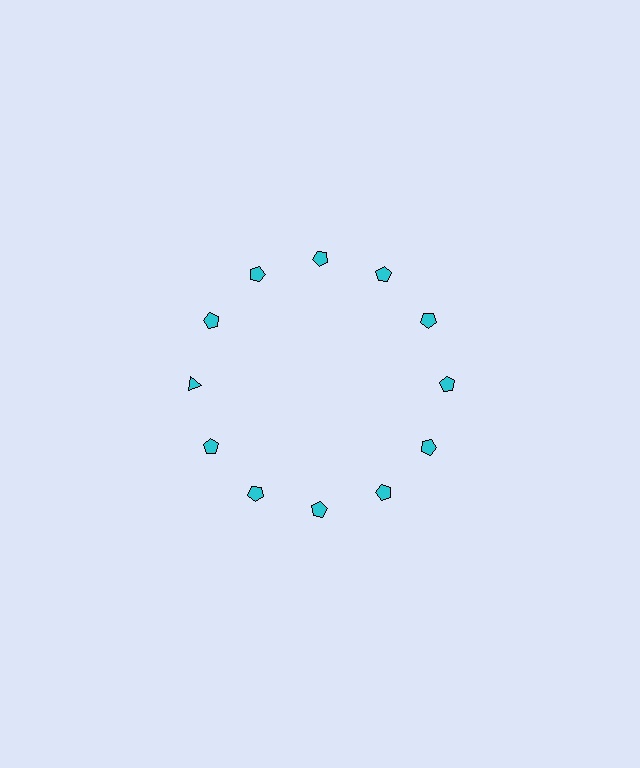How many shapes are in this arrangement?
There are 12 shapes arranged in a ring pattern.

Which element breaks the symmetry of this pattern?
The cyan triangle at roughly the 9 o'clock position breaks the symmetry. All other shapes are cyan pentagons.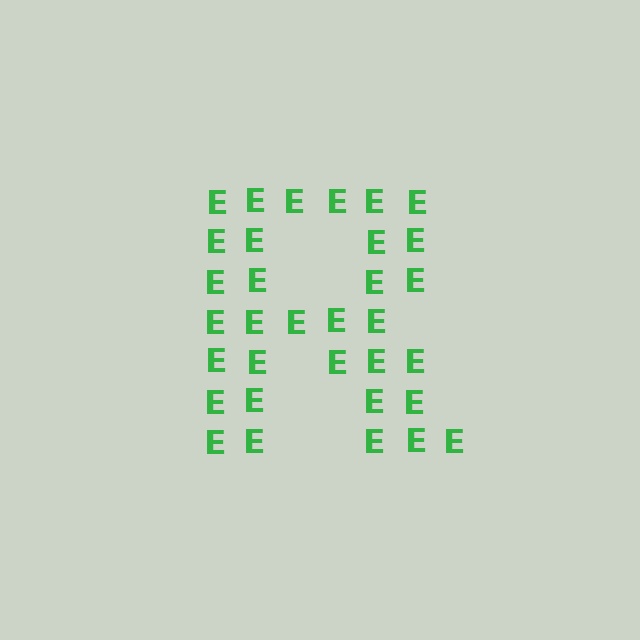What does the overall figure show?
The overall figure shows the letter R.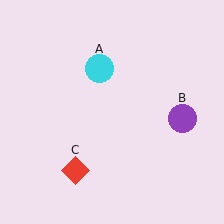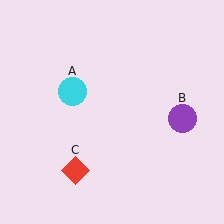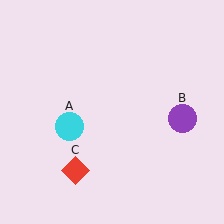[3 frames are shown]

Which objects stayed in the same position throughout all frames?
Purple circle (object B) and red diamond (object C) remained stationary.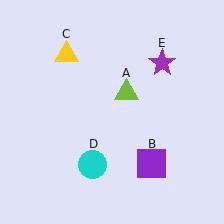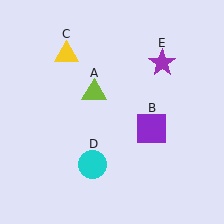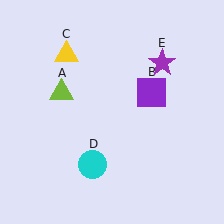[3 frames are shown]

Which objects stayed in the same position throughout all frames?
Yellow triangle (object C) and cyan circle (object D) and purple star (object E) remained stationary.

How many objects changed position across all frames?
2 objects changed position: lime triangle (object A), purple square (object B).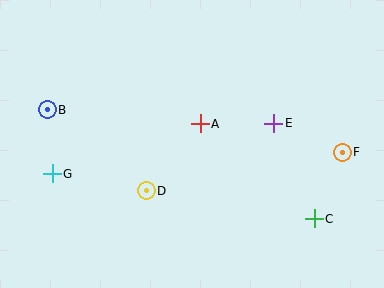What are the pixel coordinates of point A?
Point A is at (200, 124).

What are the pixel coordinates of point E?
Point E is at (274, 123).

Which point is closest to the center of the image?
Point A at (200, 124) is closest to the center.